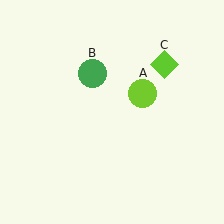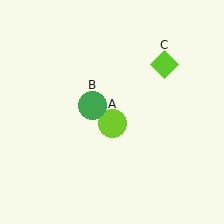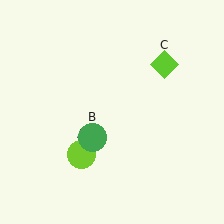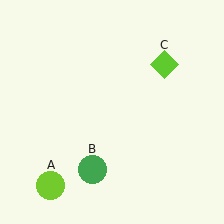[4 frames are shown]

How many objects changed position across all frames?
2 objects changed position: lime circle (object A), green circle (object B).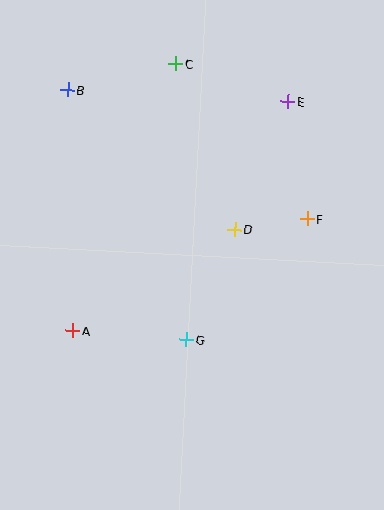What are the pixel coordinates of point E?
Point E is at (288, 101).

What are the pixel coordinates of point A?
Point A is at (73, 331).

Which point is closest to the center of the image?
Point D at (235, 230) is closest to the center.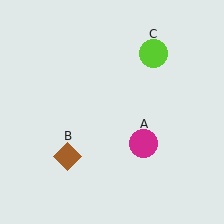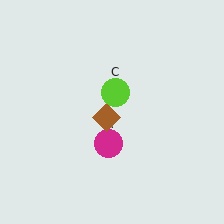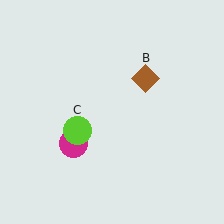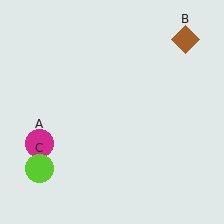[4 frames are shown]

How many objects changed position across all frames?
3 objects changed position: magenta circle (object A), brown diamond (object B), lime circle (object C).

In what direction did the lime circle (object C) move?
The lime circle (object C) moved down and to the left.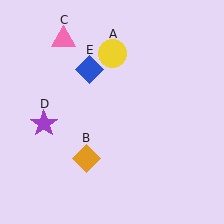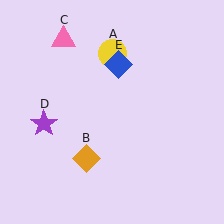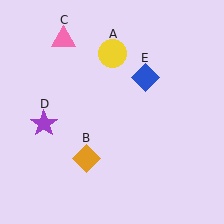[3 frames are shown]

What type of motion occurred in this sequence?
The blue diamond (object E) rotated clockwise around the center of the scene.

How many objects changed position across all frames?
1 object changed position: blue diamond (object E).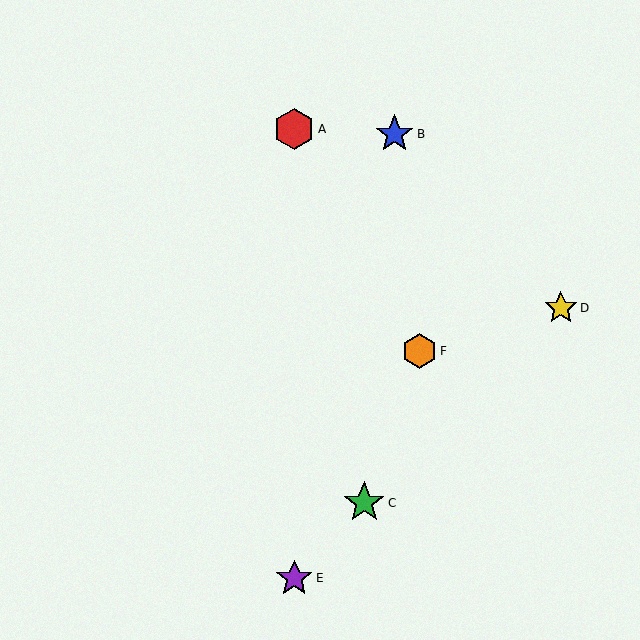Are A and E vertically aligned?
Yes, both are at x≈294.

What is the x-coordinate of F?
Object F is at x≈420.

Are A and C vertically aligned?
No, A is at x≈294 and C is at x≈364.